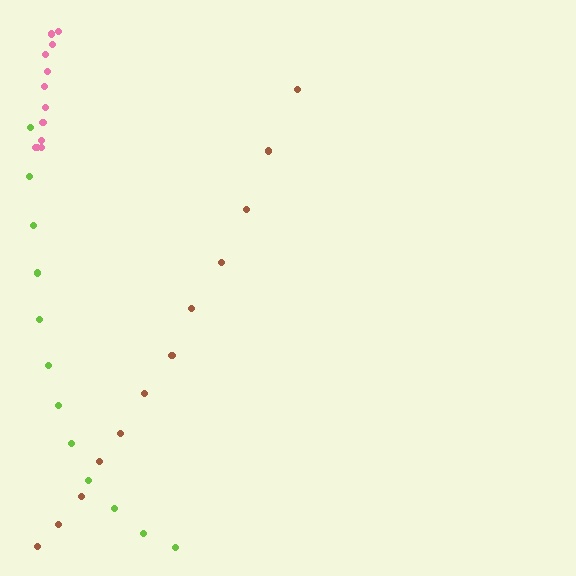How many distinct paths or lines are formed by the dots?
There are 3 distinct paths.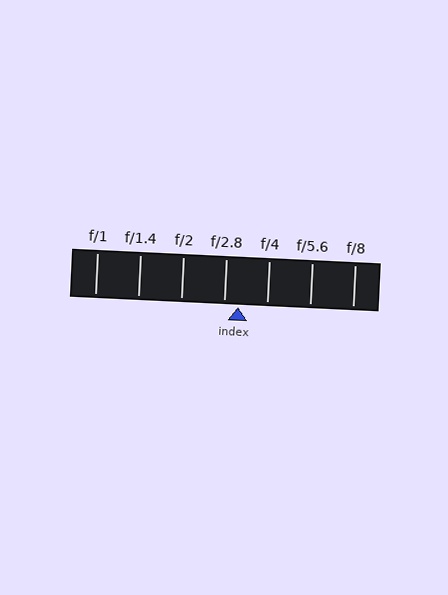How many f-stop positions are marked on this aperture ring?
There are 7 f-stop positions marked.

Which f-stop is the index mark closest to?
The index mark is closest to f/2.8.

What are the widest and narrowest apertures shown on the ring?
The widest aperture shown is f/1 and the narrowest is f/8.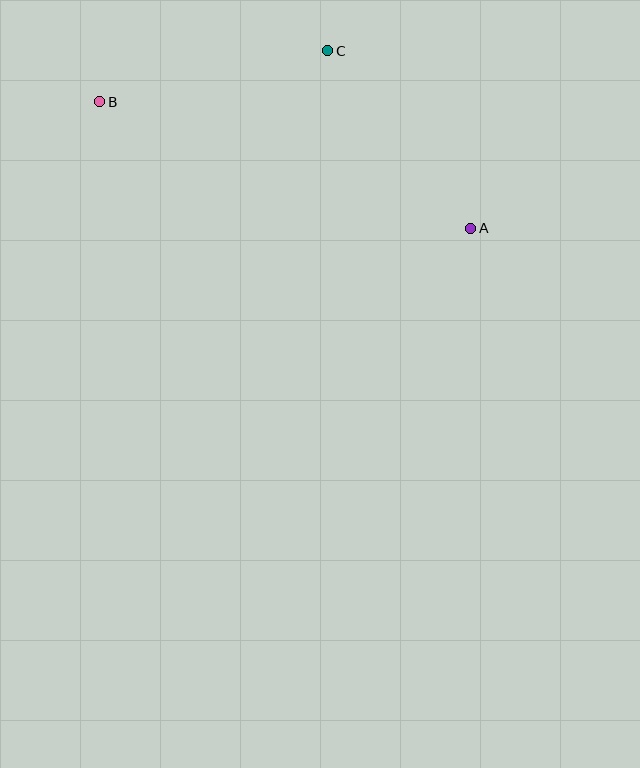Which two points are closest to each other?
Points A and C are closest to each other.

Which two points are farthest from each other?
Points A and B are farthest from each other.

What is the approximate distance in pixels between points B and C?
The distance between B and C is approximately 234 pixels.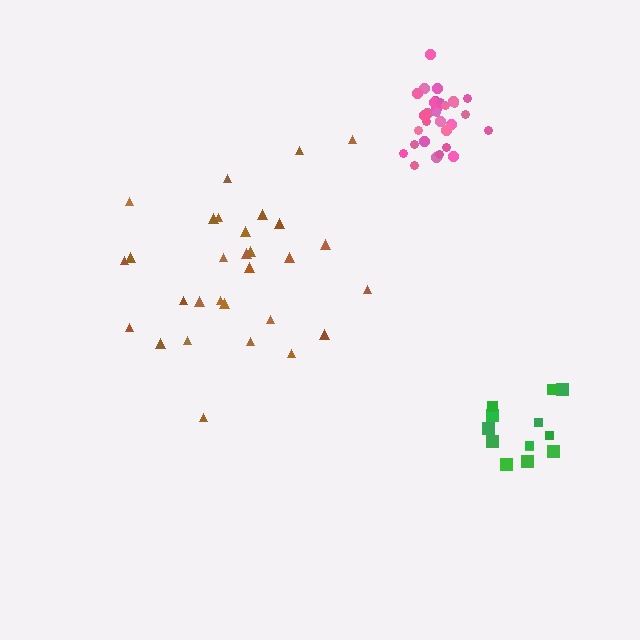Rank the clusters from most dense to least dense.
pink, green, brown.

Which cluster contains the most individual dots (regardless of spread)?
Brown (30).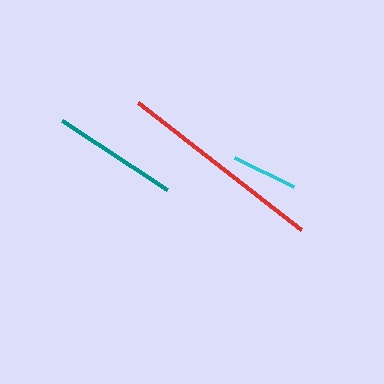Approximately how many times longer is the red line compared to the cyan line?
The red line is approximately 3.1 times the length of the cyan line.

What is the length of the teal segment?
The teal segment is approximately 125 pixels long.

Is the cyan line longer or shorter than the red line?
The red line is longer than the cyan line.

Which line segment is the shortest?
The cyan line is the shortest at approximately 66 pixels.